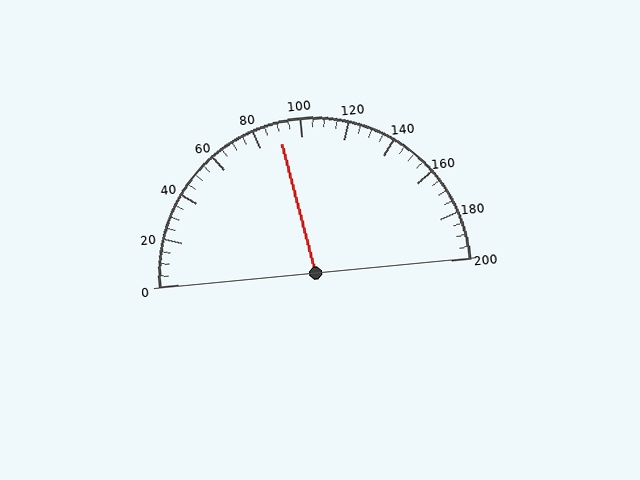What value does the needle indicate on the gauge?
The needle indicates approximately 90.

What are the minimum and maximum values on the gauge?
The gauge ranges from 0 to 200.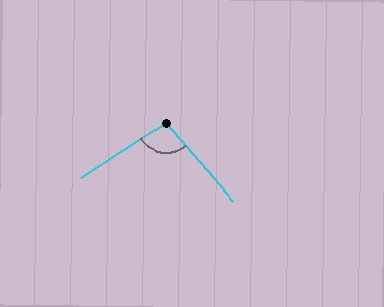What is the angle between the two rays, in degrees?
Approximately 98 degrees.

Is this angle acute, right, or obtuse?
It is obtuse.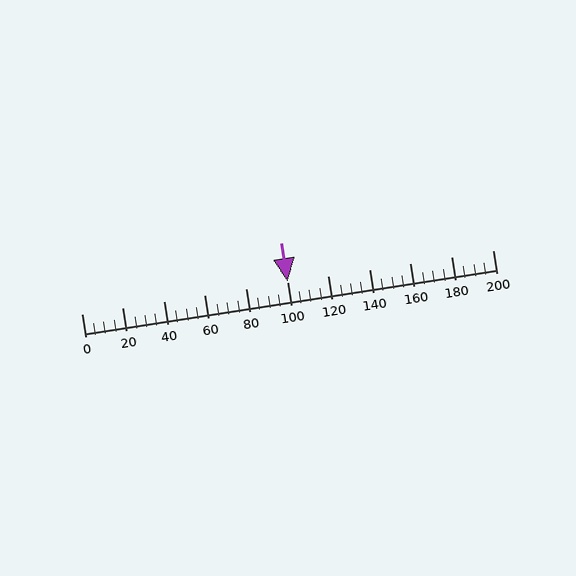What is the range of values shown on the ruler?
The ruler shows values from 0 to 200.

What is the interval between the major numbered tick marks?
The major tick marks are spaced 20 units apart.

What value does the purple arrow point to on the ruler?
The purple arrow points to approximately 100.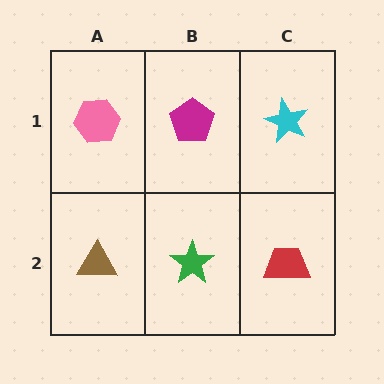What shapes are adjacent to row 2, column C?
A cyan star (row 1, column C), a green star (row 2, column B).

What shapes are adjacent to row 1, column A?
A brown triangle (row 2, column A), a magenta pentagon (row 1, column B).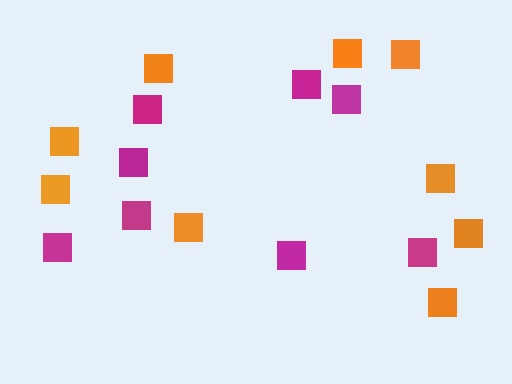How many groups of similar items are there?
There are 2 groups: one group of magenta squares (8) and one group of orange squares (9).